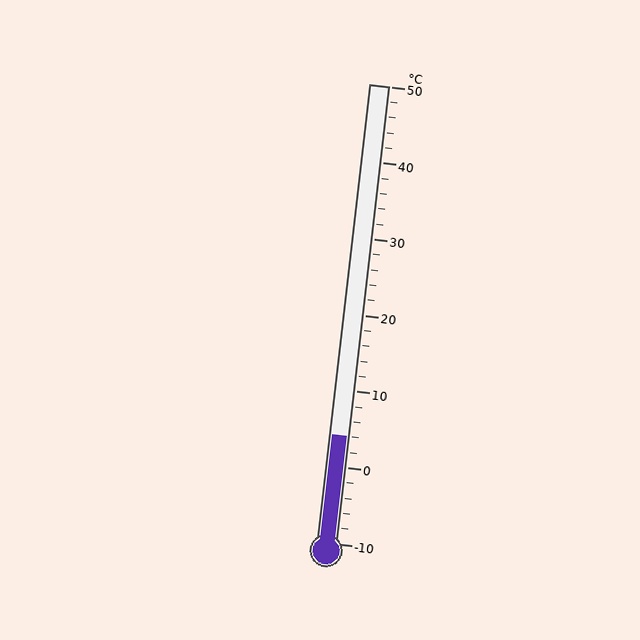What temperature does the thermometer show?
The thermometer shows approximately 4°C.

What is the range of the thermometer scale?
The thermometer scale ranges from -10°C to 50°C.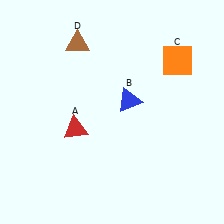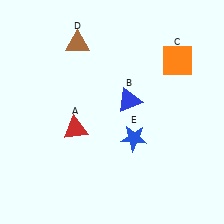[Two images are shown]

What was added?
A blue star (E) was added in Image 2.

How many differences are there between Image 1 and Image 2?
There is 1 difference between the two images.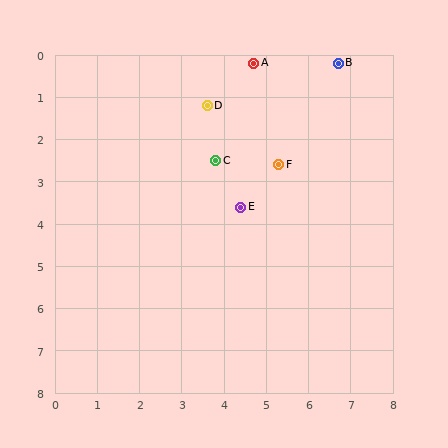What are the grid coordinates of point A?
Point A is at approximately (4.7, 0.2).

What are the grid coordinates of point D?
Point D is at approximately (3.6, 1.2).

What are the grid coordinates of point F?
Point F is at approximately (5.3, 2.6).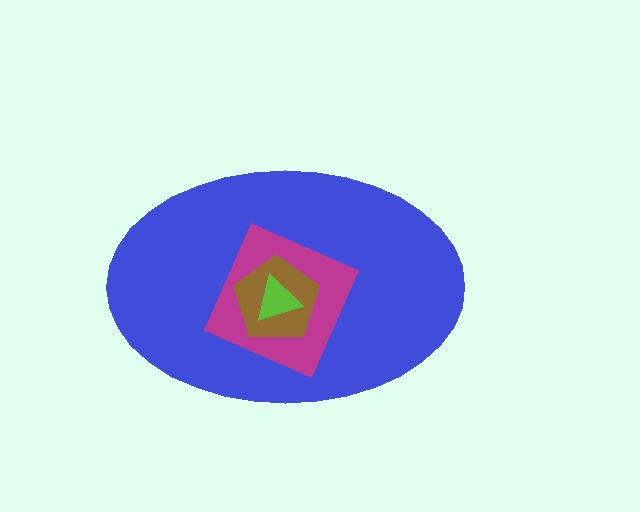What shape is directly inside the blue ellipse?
The magenta square.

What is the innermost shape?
The lime triangle.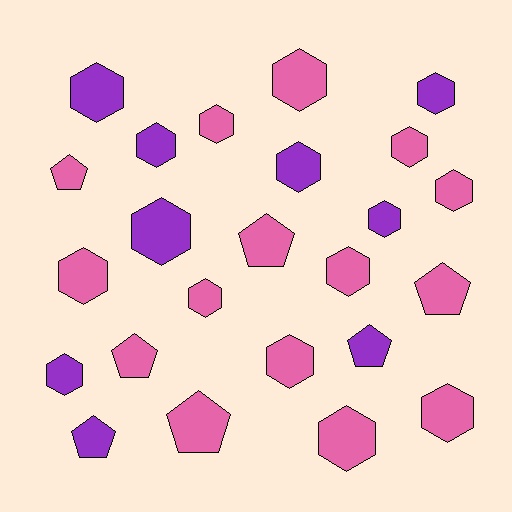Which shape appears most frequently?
Hexagon, with 17 objects.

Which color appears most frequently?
Pink, with 15 objects.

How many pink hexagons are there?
There are 10 pink hexagons.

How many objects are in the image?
There are 24 objects.